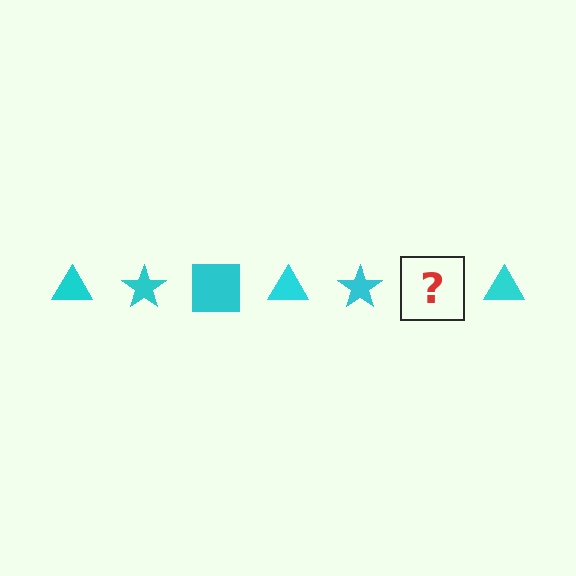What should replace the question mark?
The question mark should be replaced with a cyan square.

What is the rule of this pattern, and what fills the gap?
The rule is that the pattern cycles through triangle, star, square shapes in cyan. The gap should be filled with a cyan square.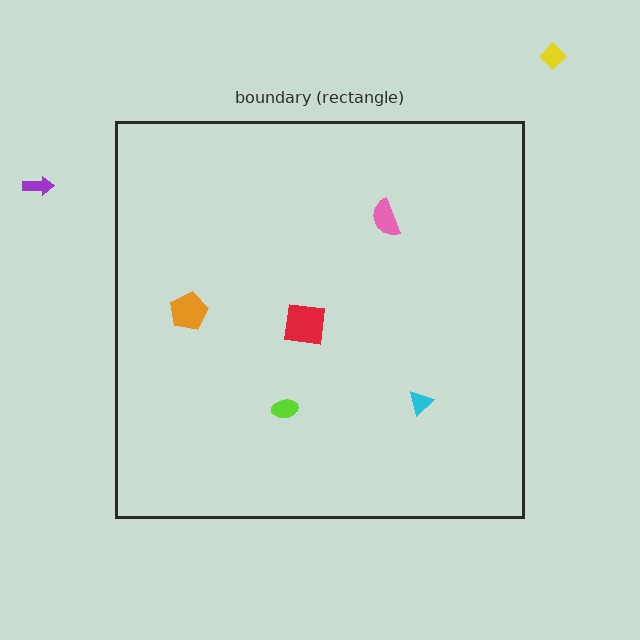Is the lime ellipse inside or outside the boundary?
Inside.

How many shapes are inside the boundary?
5 inside, 2 outside.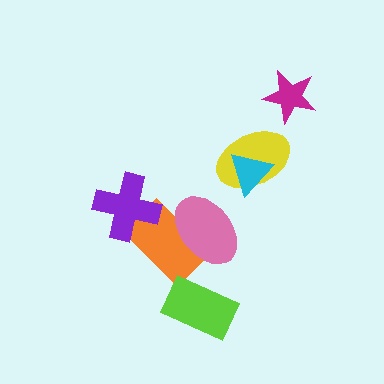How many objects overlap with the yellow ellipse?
1 object overlaps with the yellow ellipse.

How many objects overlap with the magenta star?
0 objects overlap with the magenta star.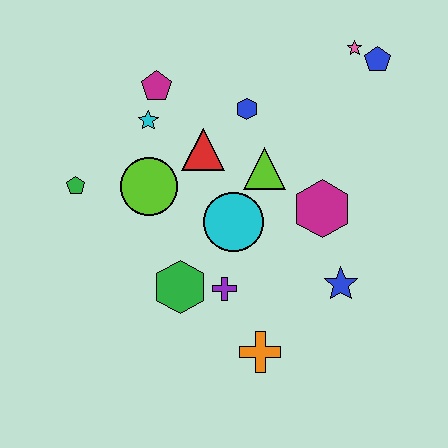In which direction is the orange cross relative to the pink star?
The orange cross is below the pink star.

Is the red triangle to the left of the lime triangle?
Yes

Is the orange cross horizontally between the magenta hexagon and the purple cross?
Yes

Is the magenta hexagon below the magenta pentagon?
Yes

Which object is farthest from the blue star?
The green pentagon is farthest from the blue star.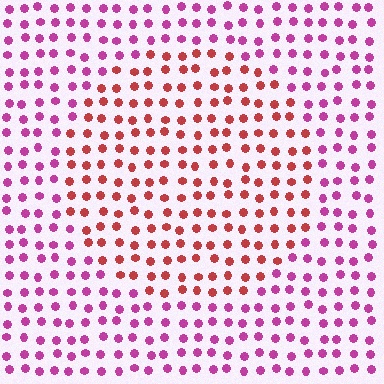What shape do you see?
I see a circle.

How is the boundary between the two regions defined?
The boundary is defined purely by a slight shift in hue (about 43 degrees). Spacing, size, and orientation are identical on both sides.